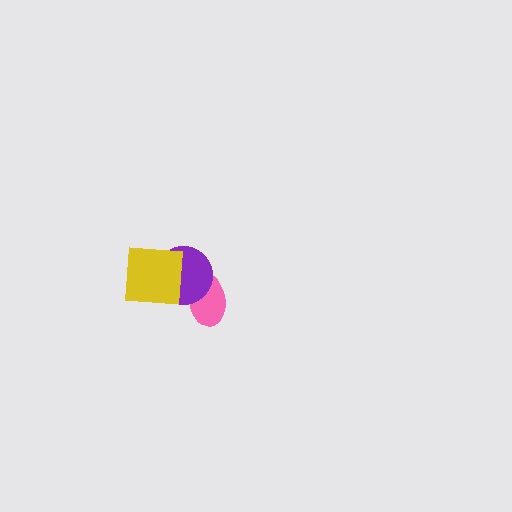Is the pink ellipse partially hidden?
Yes, it is partially covered by another shape.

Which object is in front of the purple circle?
The yellow square is in front of the purple circle.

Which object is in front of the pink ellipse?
The purple circle is in front of the pink ellipse.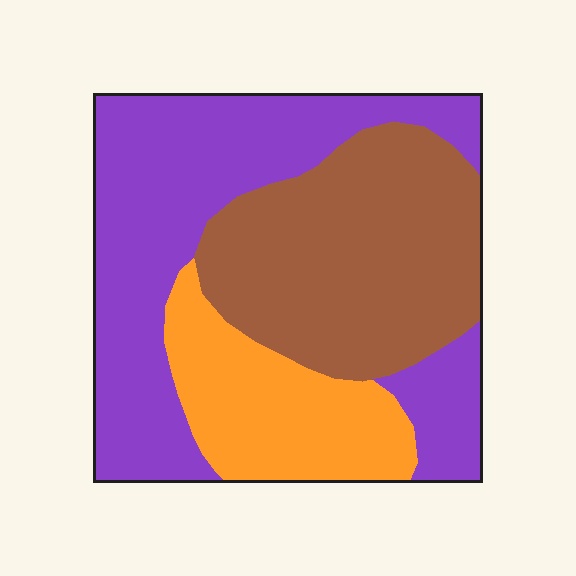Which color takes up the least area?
Orange, at roughly 20%.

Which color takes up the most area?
Purple, at roughly 45%.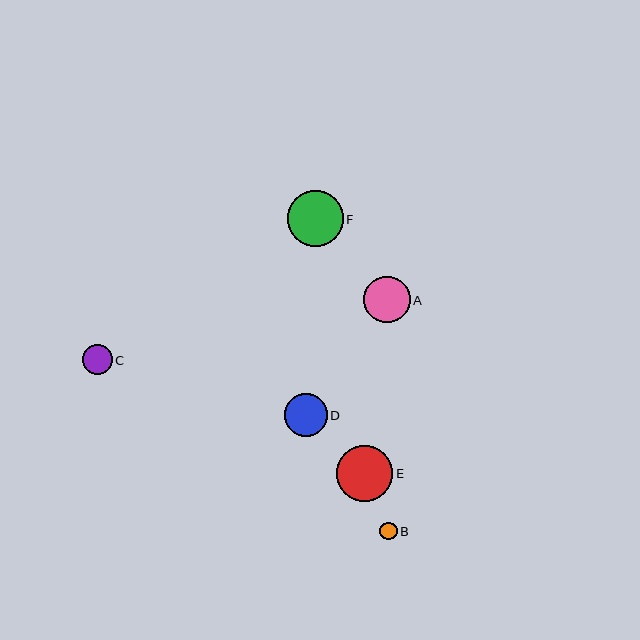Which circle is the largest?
Circle E is the largest with a size of approximately 57 pixels.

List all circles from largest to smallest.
From largest to smallest: E, F, A, D, C, B.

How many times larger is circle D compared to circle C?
Circle D is approximately 1.4 times the size of circle C.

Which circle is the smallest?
Circle B is the smallest with a size of approximately 17 pixels.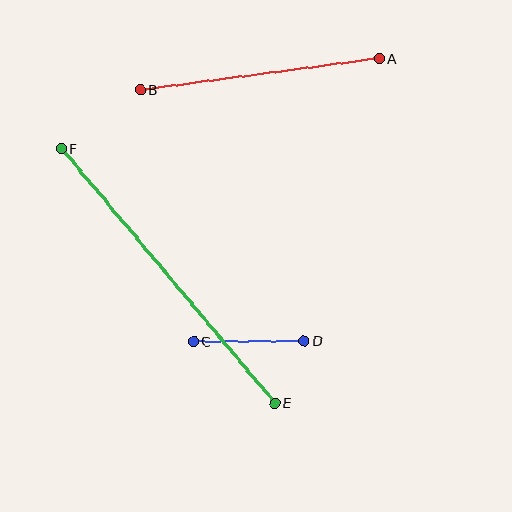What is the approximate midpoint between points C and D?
The midpoint is at approximately (249, 341) pixels.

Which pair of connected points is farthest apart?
Points E and F are farthest apart.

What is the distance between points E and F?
The distance is approximately 332 pixels.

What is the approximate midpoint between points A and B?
The midpoint is at approximately (260, 74) pixels.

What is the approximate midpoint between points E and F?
The midpoint is at approximately (168, 276) pixels.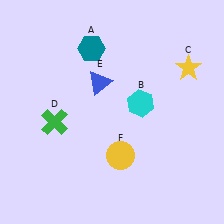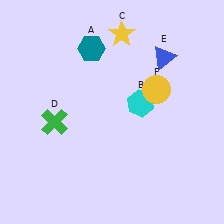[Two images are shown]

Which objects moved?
The objects that moved are: the yellow star (C), the blue triangle (E), the yellow circle (F).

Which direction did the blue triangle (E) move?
The blue triangle (E) moved right.